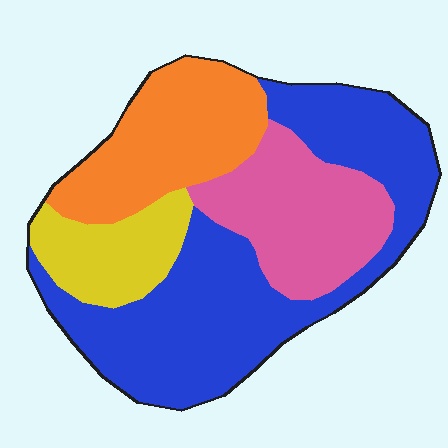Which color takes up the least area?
Yellow, at roughly 10%.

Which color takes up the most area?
Blue, at roughly 45%.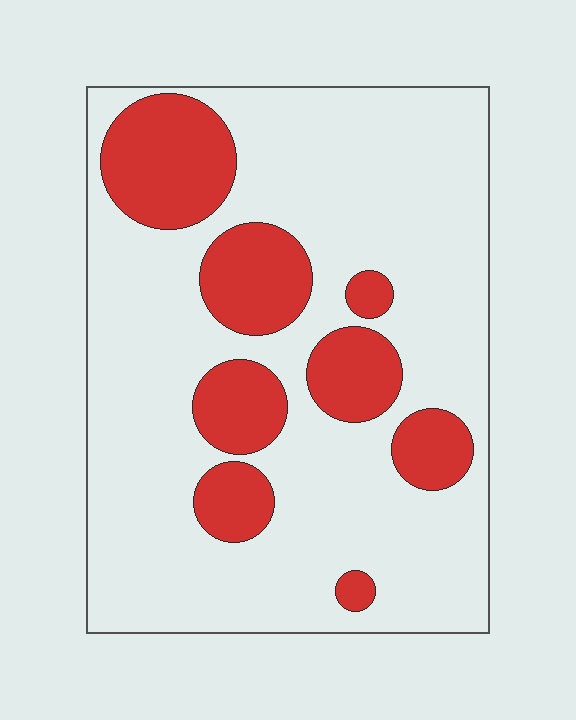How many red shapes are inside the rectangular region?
8.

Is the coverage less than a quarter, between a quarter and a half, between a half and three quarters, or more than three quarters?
Less than a quarter.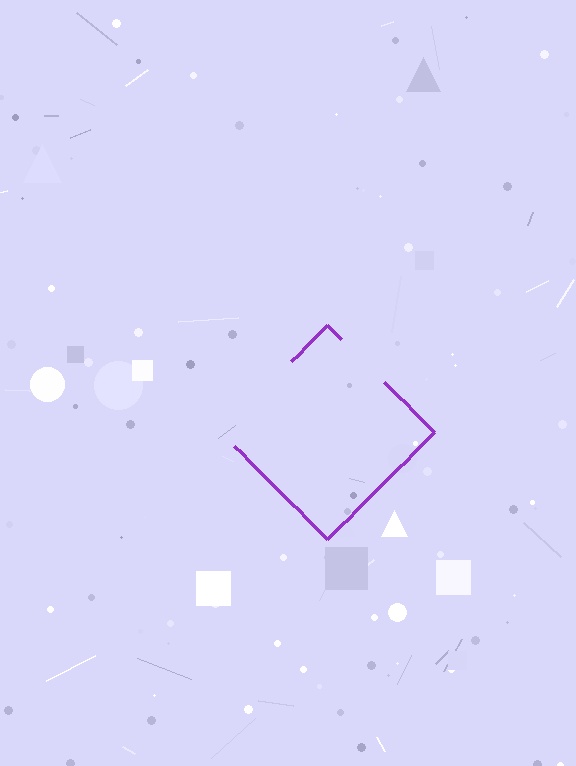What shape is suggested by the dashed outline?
The dashed outline suggests a diamond.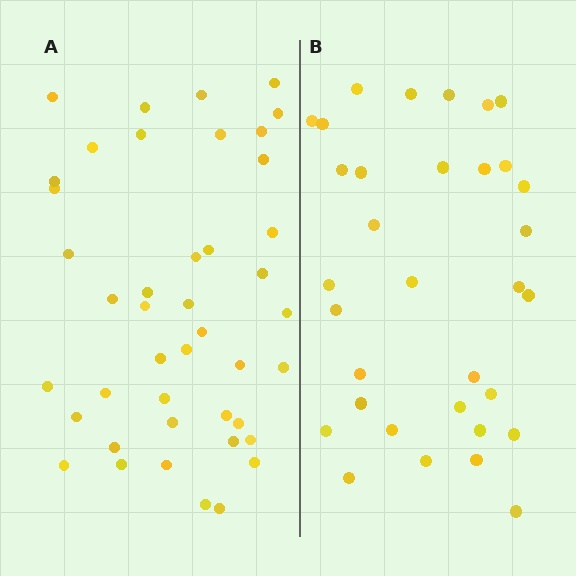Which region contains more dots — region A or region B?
Region A (the left region) has more dots.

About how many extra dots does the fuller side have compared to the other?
Region A has roughly 10 or so more dots than region B.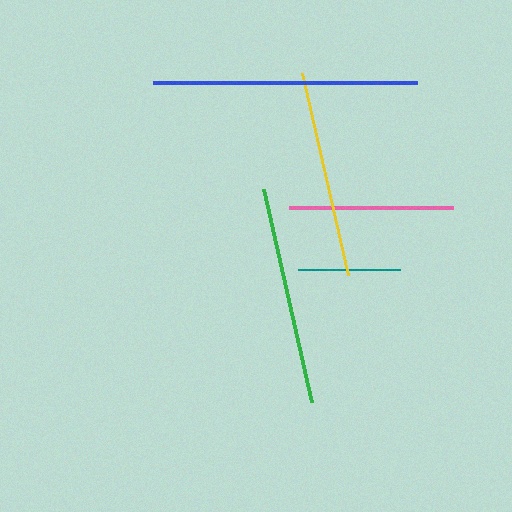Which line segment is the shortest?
The teal line is the shortest at approximately 103 pixels.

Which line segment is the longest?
The blue line is the longest at approximately 264 pixels.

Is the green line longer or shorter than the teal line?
The green line is longer than the teal line.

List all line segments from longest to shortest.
From longest to shortest: blue, green, yellow, pink, teal.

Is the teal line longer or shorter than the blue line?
The blue line is longer than the teal line.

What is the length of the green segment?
The green segment is approximately 218 pixels long.